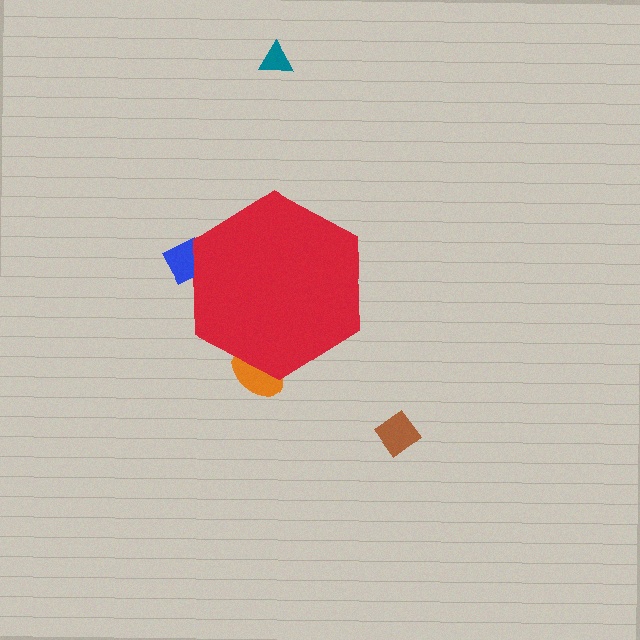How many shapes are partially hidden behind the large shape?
2 shapes are partially hidden.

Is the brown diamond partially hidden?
No, the brown diamond is fully visible.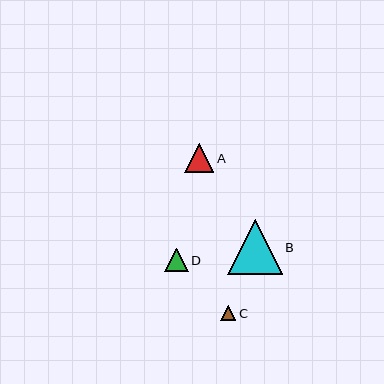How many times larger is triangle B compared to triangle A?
Triangle B is approximately 1.8 times the size of triangle A.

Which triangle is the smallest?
Triangle C is the smallest with a size of approximately 16 pixels.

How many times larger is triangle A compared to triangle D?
Triangle A is approximately 1.3 times the size of triangle D.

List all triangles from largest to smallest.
From largest to smallest: B, A, D, C.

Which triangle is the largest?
Triangle B is the largest with a size of approximately 54 pixels.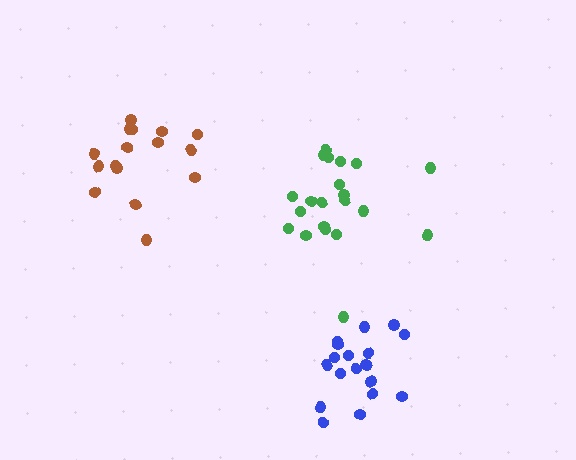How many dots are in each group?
Group 1: 21 dots, Group 2: 16 dots, Group 3: 18 dots (55 total).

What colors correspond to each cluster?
The clusters are colored: green, brown, blue.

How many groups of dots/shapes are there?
There are 3 groups.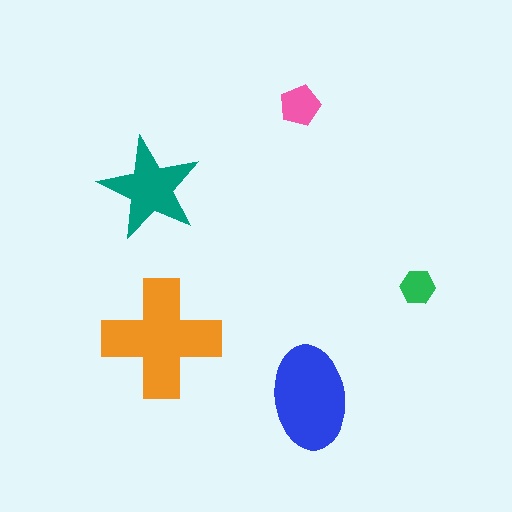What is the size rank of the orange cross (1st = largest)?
1st.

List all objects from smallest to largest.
The green hexagon, the pink pentagon, the teal star, the blue ellipse, the orange cross.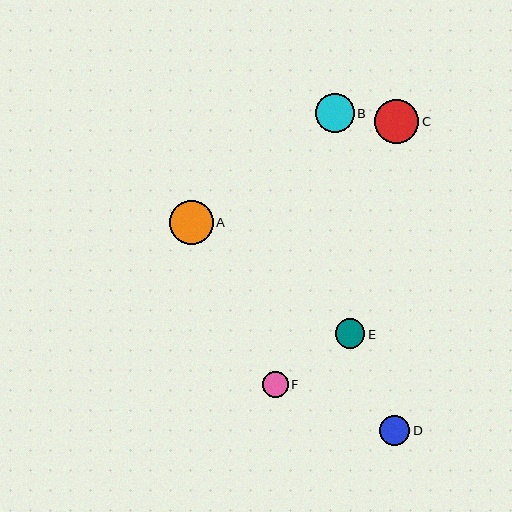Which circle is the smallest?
Circle F is the smallest with a size of approximately 26 pixels.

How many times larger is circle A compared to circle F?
Circle A is approximately 1.7 times the size of circle F.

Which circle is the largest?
Circle C is the largest with a size of approximately 44 pixels.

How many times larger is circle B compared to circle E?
Circle B is approximately 1.3 times the size of circle E.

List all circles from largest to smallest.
From largest to smallest: C, A, B, D, E, F.